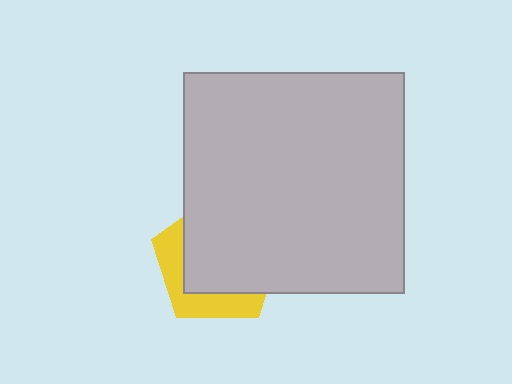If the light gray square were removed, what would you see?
You would see the complete yellow pentagon.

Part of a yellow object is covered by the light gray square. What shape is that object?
It is a pentagon.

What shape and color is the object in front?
The object in front is a light gray square.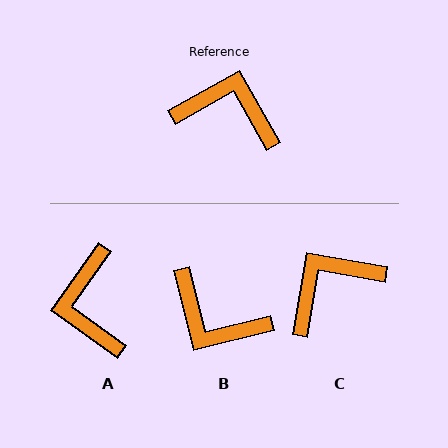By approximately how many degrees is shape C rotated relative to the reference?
Approximately 51 degrees counter-clockwise.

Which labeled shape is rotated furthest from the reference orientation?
B, about 165 degrees away.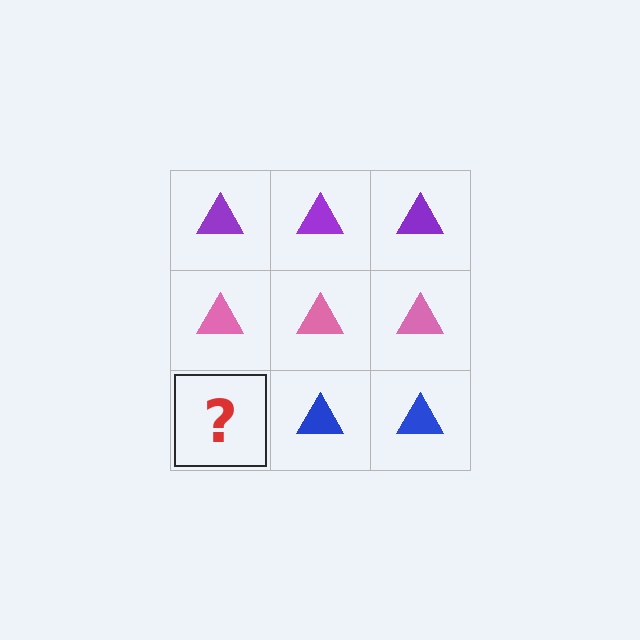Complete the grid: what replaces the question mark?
The question mark should be replaced with a blue triangle.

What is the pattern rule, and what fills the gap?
The rule is that each row has a consistent color. The gap should be filled with a blue triangle.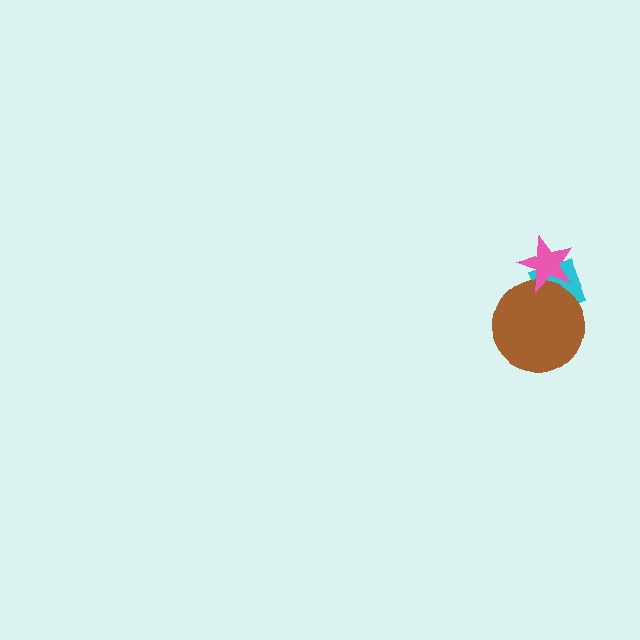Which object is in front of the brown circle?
The pink star is in front of the brown circle.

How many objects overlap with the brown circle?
2 objects overlap with the brown circle.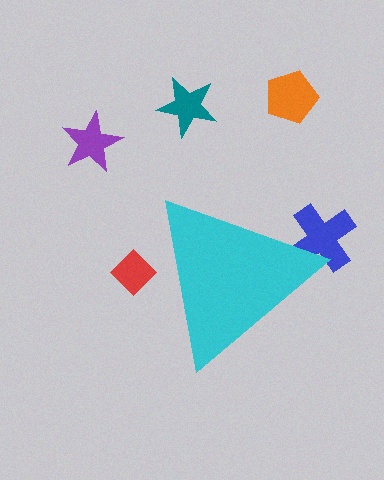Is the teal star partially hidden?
No, the teal star is fully visible.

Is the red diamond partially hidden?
Yes, the red diamond is partially hidden behind the cyan triangle.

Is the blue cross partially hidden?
Yes, the blue cross is partially hidden behind the cyan triangle.